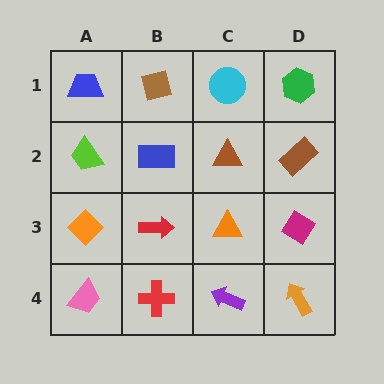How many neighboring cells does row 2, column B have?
4.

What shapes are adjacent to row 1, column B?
A blue rectangle (row 2, column B), a blue trapezoid (row 1, column A), a cyan circle (row 1, column C).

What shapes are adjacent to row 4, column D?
A magenta diamond (row 3, column D), a purple arrow (row 4, column C).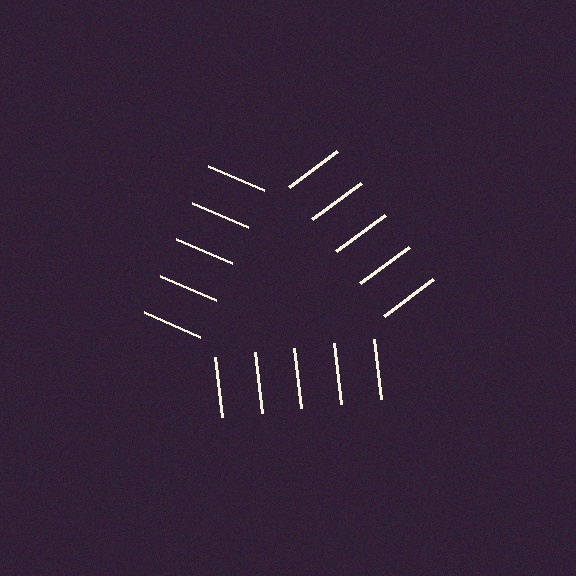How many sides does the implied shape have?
3 sides — the line-ends trace a triangle.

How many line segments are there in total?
15 — 5 along each of the 3 edges.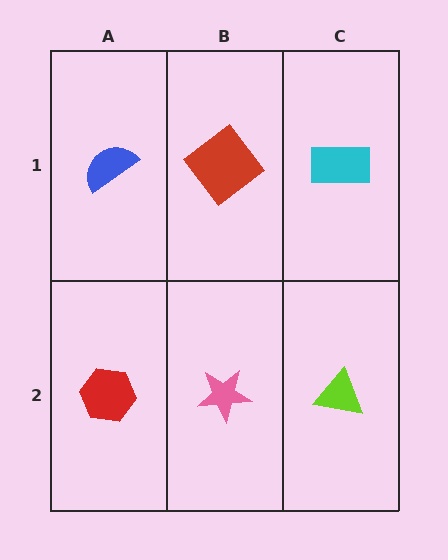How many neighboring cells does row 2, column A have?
2.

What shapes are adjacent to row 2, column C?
A cyan rectangle (row 1, column C), a pink star (row 2, column B).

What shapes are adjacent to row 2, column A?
A blue semicircle (row 1, column A), a pink star (row 2, column B).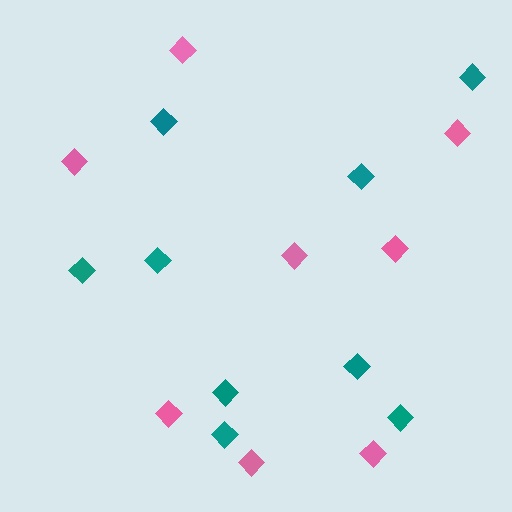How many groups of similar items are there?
There are 2 groups: one group of pink diamonds (8) and one group of teal diamonds (9).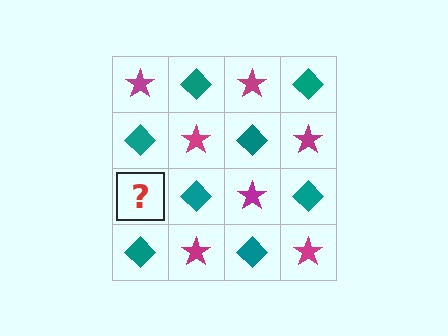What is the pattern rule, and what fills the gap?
The rule is that it alternates magenta star and teal diamond in a checkerboard pattern. The gap should be filled with a magenta star.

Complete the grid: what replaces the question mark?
The question mark should be replaced with a magenta star.